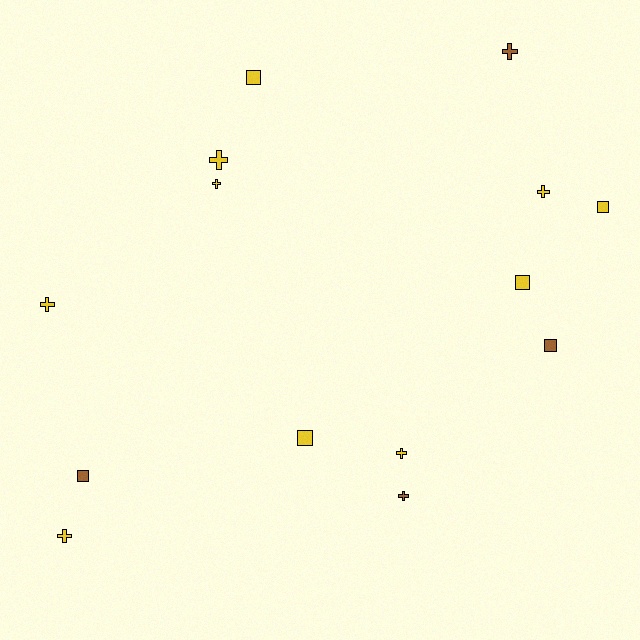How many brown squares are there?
There are 2 brown squares.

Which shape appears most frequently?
Cross, with 8 objects.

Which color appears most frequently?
Yellow, with 10 objects.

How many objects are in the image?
There are 14 objects.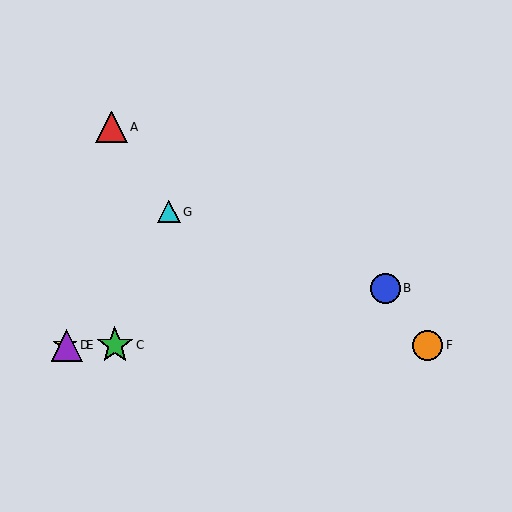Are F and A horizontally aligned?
No, F is at y≈345 and A is at y≈127.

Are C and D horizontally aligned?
Yes, both are at y≈345.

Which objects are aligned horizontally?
Objects C, D, E, F are aligned horizontally.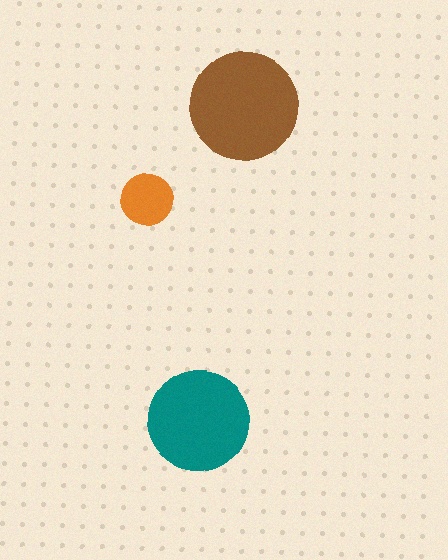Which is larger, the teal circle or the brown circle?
The brown one.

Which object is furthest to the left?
The orange circle is leftmost.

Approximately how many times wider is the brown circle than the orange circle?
About 2 times wider.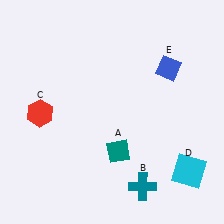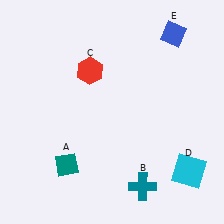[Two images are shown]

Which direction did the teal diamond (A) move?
The teal diamond (A) moved left.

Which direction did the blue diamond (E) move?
The blue diamond (E) moved up.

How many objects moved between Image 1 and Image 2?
3 objects moved between the two images.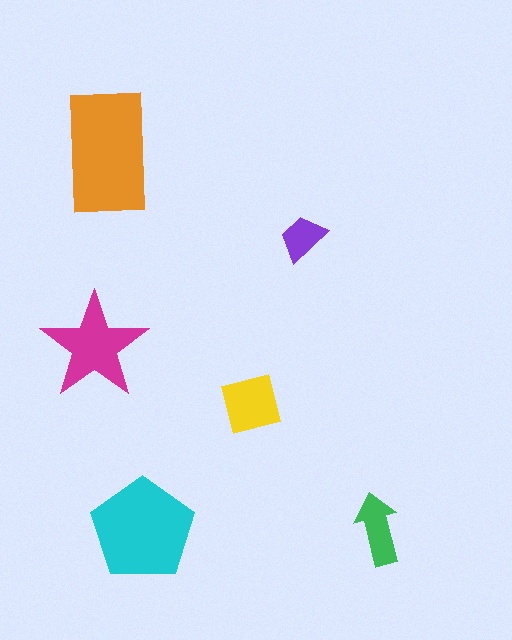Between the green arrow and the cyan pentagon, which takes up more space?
The cyan pentagon.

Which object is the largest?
The orange rectangle.